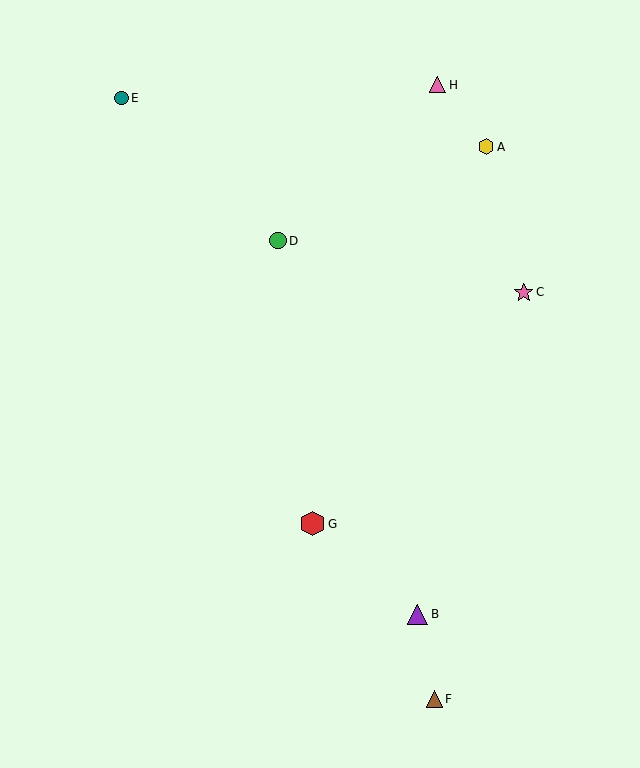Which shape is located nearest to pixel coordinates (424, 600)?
The purple triangle (labeled B) at (418, 614) is nearest to that location.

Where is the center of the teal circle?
The center of the teal circle is at (121, 98).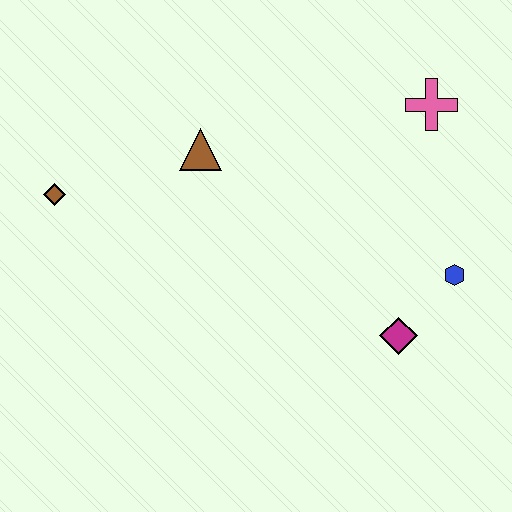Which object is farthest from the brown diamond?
The blue hexagon is farthest from the brown diamond.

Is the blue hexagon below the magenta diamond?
No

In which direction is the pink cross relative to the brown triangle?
The pink cross is to the right of the brown triangle.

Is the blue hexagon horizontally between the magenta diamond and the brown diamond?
No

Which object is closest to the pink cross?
The blue hexagon is closest to the pink cross.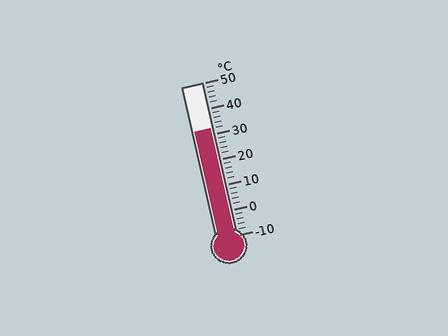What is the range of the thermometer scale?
The thermometer scale ranges from -10°C to 50°C.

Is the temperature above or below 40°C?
The temperature is below 40°C.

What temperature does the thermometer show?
The thermometer shows approximately 32°C.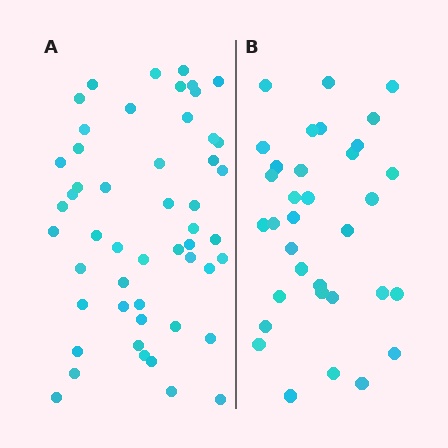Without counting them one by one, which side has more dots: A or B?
Region A (the left region) has more dots.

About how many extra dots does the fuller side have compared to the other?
Region A has approximately 15 more dots than region B.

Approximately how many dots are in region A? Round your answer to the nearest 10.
About 50 dots. (The exact count is 51, which rounds to 50.)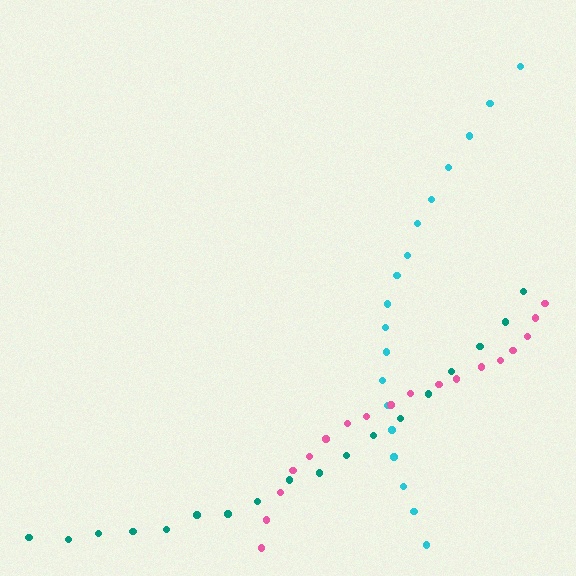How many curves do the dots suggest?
There are 3 distinct paths.